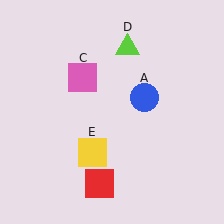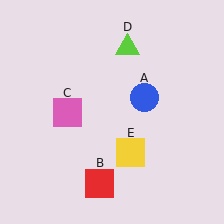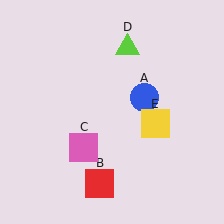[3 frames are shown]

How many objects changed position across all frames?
2 objects changed position: pink square (object C), yellow square (object E).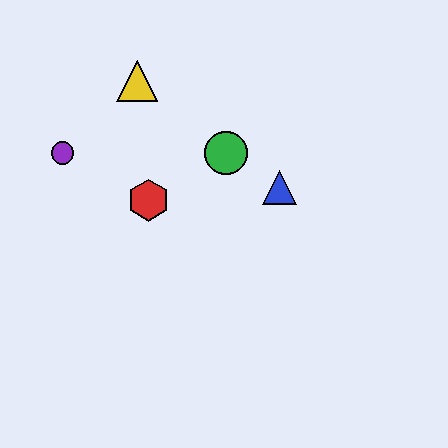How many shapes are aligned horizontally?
2 shapes (the green circle, the purple circle) are aligned horizontally.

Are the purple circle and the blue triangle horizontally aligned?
No, the purple circle is at y≈153 and the blue triangle is at y≈188.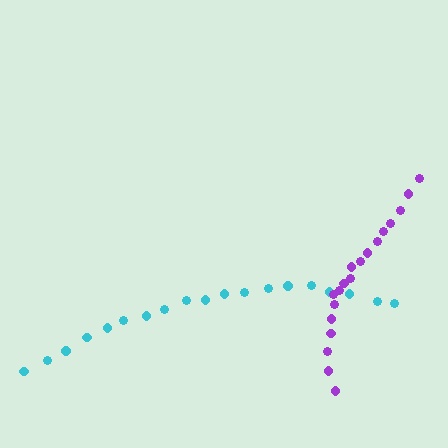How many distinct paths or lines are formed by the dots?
There are 2 distinct paths.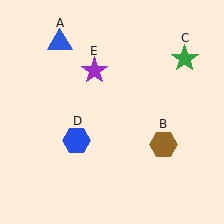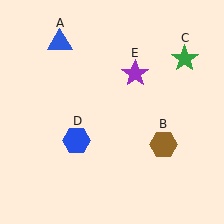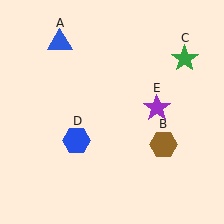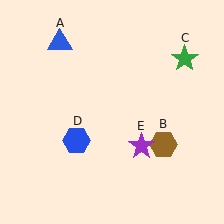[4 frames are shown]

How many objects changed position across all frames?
1 object changed position: purple star (object E).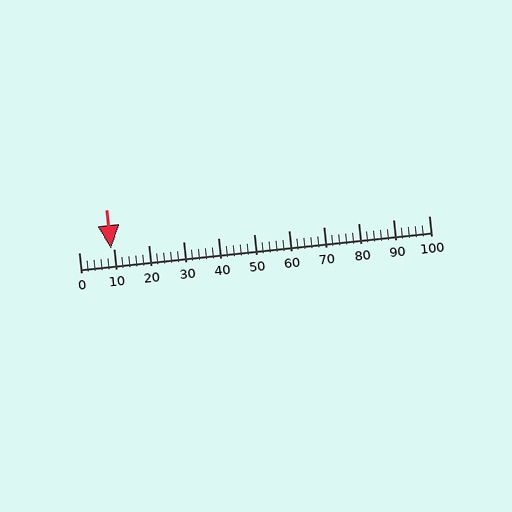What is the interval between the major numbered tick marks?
The major tick marks are spaced 10 units apart.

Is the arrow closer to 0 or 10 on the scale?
The arrow is closer to 10.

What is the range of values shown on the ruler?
The ruler shows values from 0 to 100.